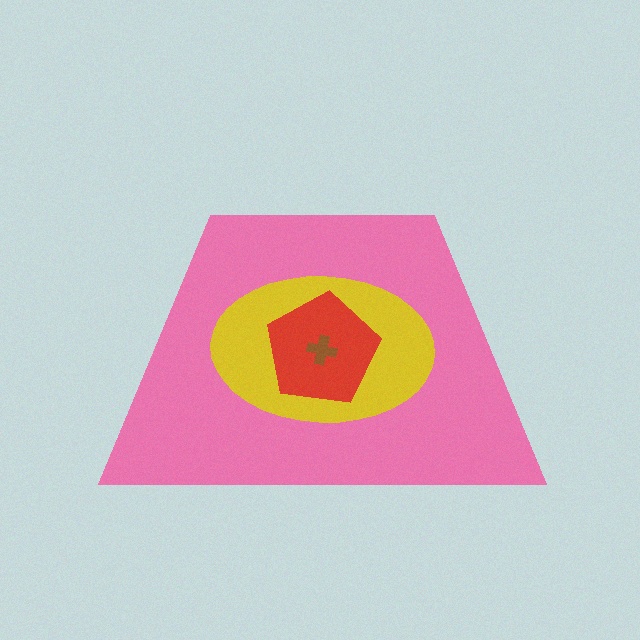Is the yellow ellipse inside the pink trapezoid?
Yes.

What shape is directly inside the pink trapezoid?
The yellow ellipse.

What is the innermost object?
The brown cross.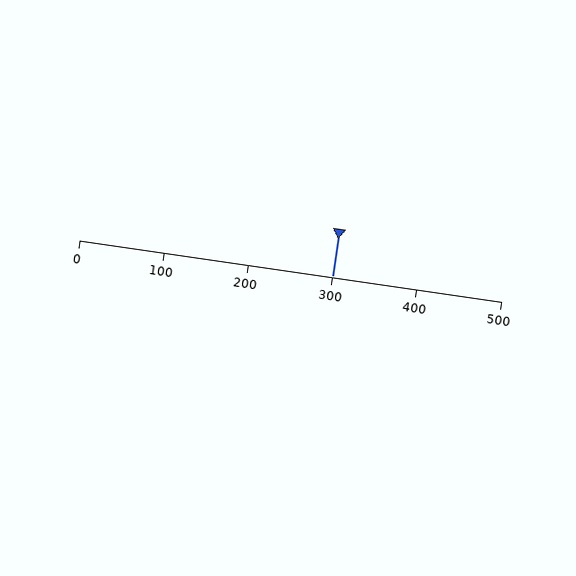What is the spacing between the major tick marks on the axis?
The major ticks are spaced 100 apart.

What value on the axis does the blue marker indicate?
The marker indicates approximately 300.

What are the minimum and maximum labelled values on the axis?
The axis runs from 0 to 500.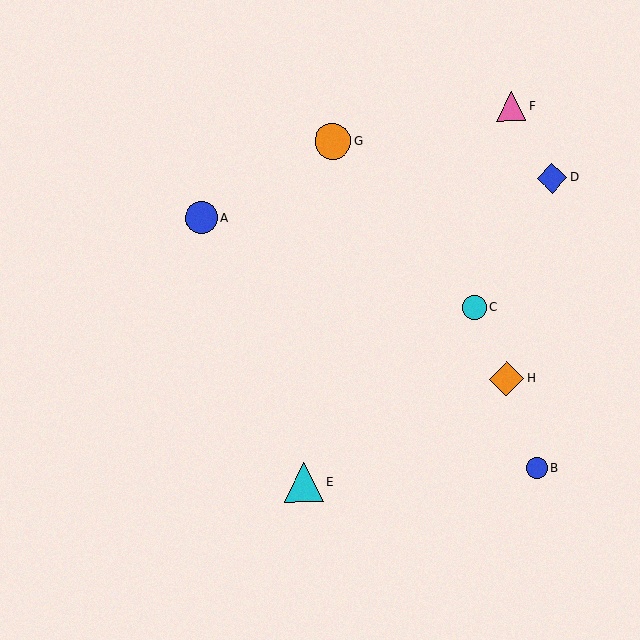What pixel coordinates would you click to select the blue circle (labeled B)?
Click at (536, 468) to select the blue circle B.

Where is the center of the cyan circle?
The center of the cyan circle is at (474, 308).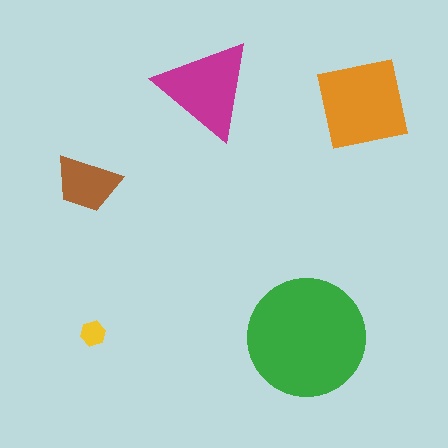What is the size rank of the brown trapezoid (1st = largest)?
4th.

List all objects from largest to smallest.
The green circle, the orange square, the magenta triangle, the brown trapezoid, the yellow hexagon.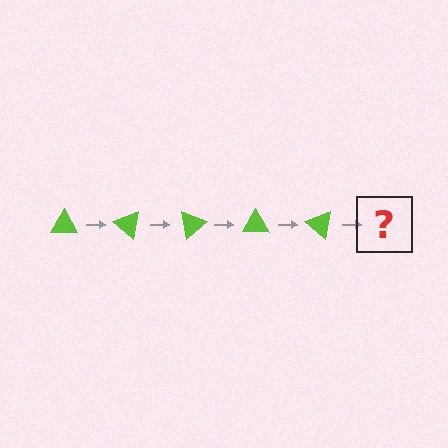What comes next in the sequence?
The next element should be a lime triangle rotated 200 degrees.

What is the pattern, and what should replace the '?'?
The pattern is that the triangle rotates 40 degrees each step. The '?' should be a lime triangle rotated 200 degrees.